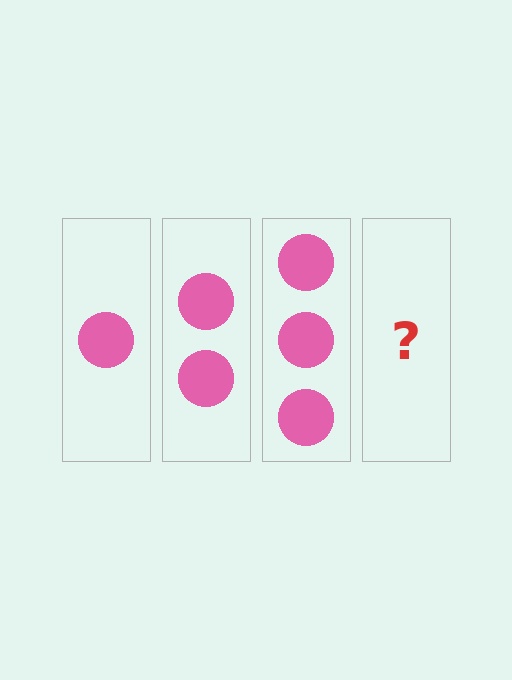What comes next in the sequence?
The next element should be 4 circles.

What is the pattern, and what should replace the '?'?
The pattern is that each step adds one more circle. The '?' should be 4 circles.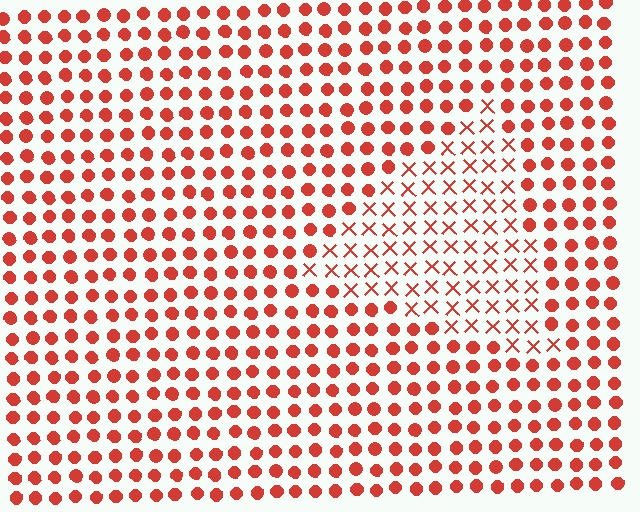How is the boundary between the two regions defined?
The boundary is defined by a change in element shape: X marks inside vs. circles outside. All elements share the same color and spacing.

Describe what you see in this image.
The image is filled with small red elements arranged in a uniform grid. A triangle-shaped region contains X marks, while the surrounding area contains circles. The boundary is defined purely by the change in element shape.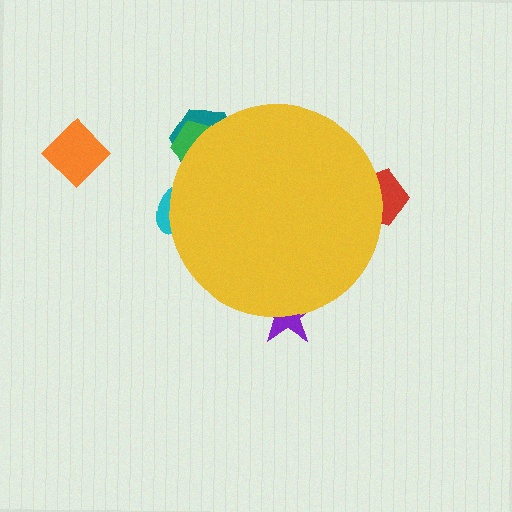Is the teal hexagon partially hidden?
Yes, the teal hexagon is partially hidden behind the yellow circle.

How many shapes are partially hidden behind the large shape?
5 shapes are partially hidden.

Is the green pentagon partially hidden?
Yes, the green pentagon is partially hidden behind the yellow circle.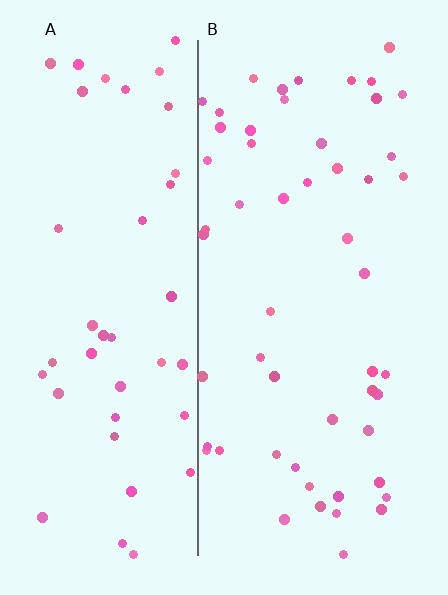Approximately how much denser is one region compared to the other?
Approximately 1.2× — region B over region A.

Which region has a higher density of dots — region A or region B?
B (the right).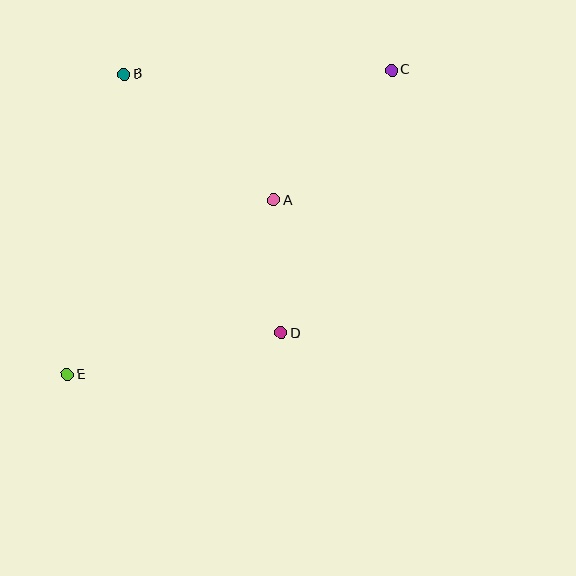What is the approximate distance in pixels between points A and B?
The distance between A and B is approximately 196 pixels.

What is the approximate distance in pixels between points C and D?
The distance between C and D is approximately 285 pixels.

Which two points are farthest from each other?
Points C and E are farthest from each other.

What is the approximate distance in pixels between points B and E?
The distance between B and E is approximately 306 pixels.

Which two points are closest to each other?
Points A and D are closest to each other.